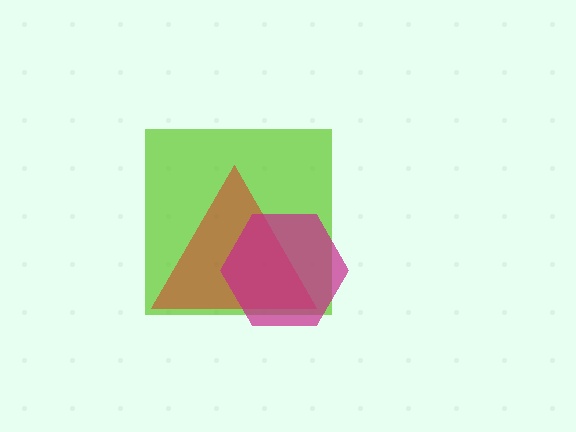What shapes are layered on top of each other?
The layered shapes are: a lime square, a red triangle, a magenta hexagon.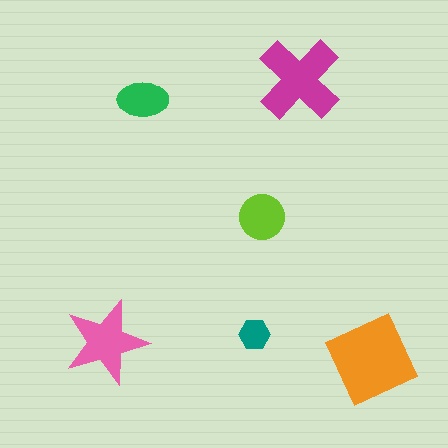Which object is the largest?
The orange square.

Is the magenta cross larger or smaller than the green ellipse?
Larger.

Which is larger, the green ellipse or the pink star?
The pink star.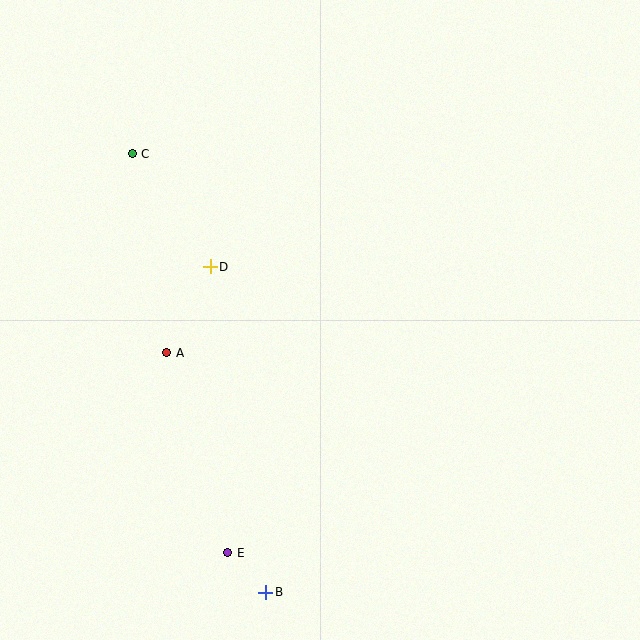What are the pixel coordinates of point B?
Point B is at (266, 592).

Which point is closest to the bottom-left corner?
Point E is closest to the bottom-left corner.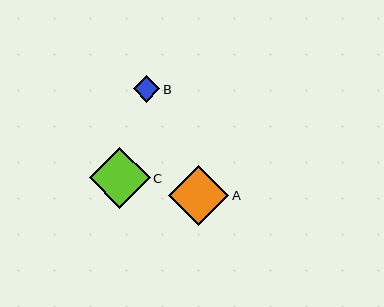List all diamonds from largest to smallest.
From largest to smallest: C, A, B.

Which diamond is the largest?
Diamond C is the largest with a size of approximately 61 pixels.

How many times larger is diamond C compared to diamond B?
Diamond C is approximately 2.3 times the size of diamond B.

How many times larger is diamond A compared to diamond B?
Diamond A is approximately 2.3 times the size of diamond B.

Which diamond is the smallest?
Diamond B is the smallest with a size of approximately 26 pixels.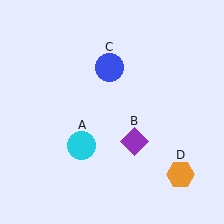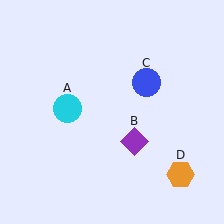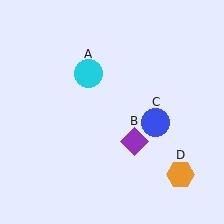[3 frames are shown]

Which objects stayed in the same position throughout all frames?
Purple diamond (object B) and orange hexagon (object D) remained stationary.